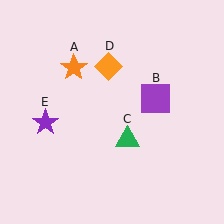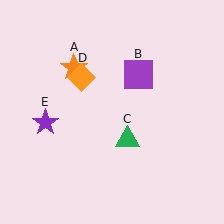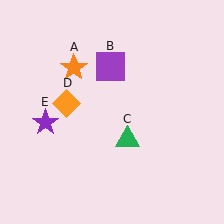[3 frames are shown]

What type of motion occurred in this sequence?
The purple square (object B), orange diamond (object D) rotated counterclockwise around the center of the scene.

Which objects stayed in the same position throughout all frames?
Orange star (object A) and green triangle (object C) and purple star (object E) remained stationary.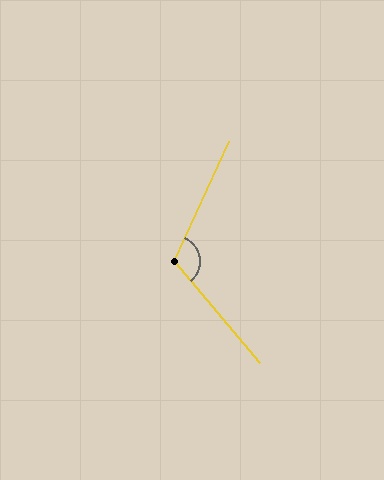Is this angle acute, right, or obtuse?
It is obtuse.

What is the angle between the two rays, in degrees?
Approximately 115 degrees.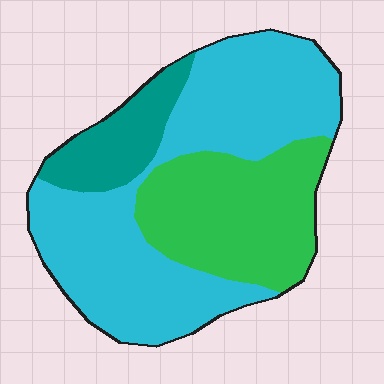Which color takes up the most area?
Cyan, at roughly 55%.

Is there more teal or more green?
Green.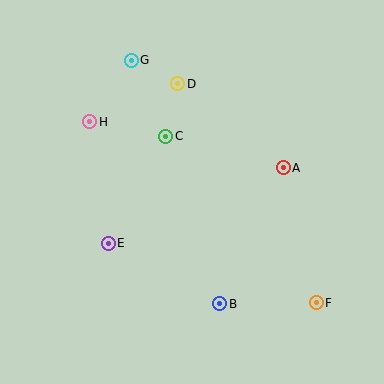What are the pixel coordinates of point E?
Point E is at (108, 243).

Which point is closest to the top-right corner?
Point A is closest to the top-right corner.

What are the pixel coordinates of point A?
Point A is at (283, 168).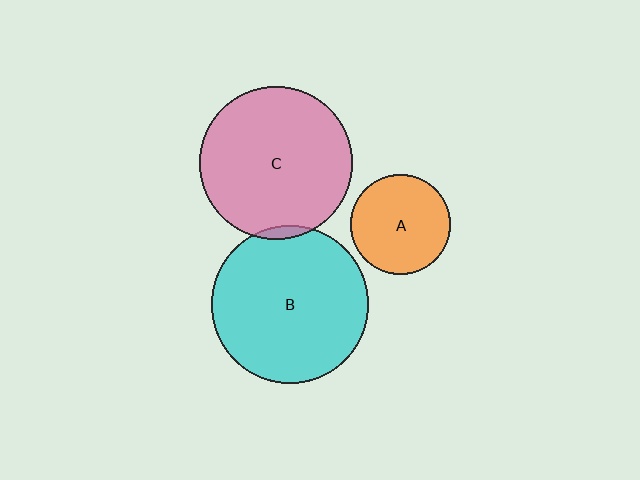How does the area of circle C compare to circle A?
Approximately 2.3 times.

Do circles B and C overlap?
Yes.